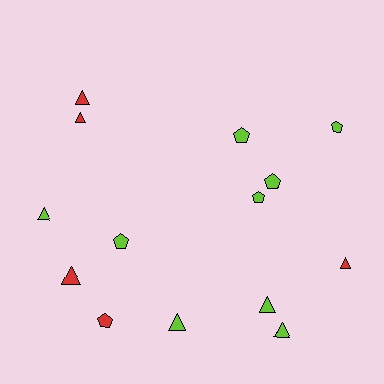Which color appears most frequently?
Lime, with 9 objects.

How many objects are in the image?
There are 14 objects.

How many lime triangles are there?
There are 4 lime triangles.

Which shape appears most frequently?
Triangle, with 8 objects.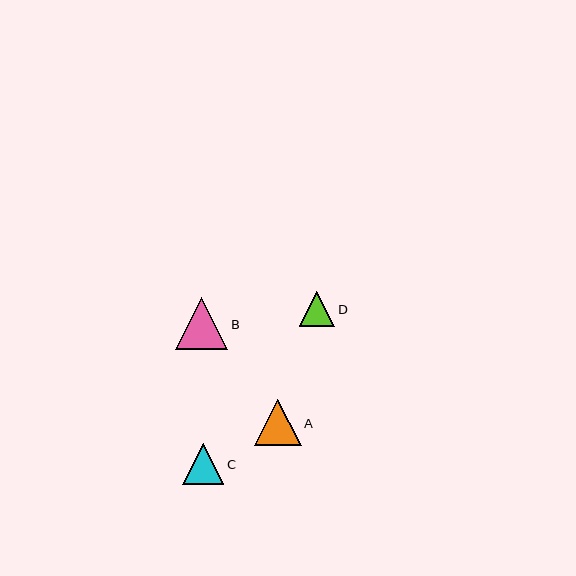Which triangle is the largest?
Triangle B is the largest with a size of approximately 52 pixels.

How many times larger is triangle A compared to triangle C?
Triangle A is approximately 1.1 times the size of triangle C.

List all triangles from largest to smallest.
From largest to smallest: B, A, C, D.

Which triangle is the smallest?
Triangle D is the smallest with a size of approximately 35 pixels.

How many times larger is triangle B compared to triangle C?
Triangle B is approximately 1.3 times the size of triangle C.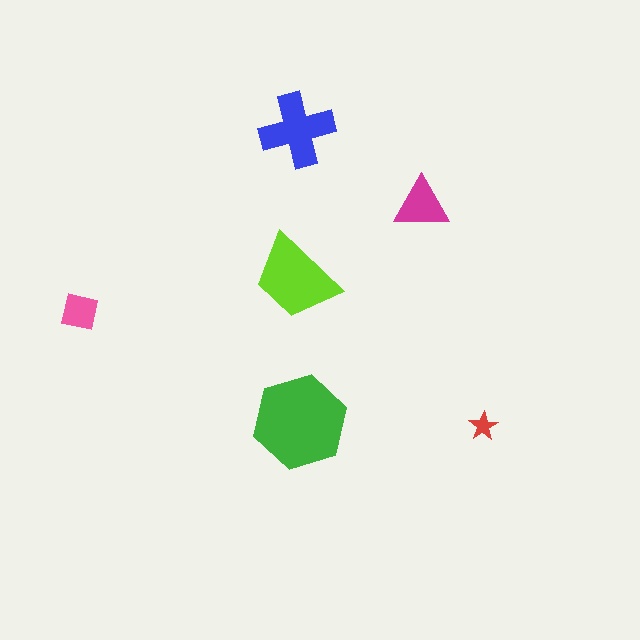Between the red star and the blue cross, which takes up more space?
The blue cross.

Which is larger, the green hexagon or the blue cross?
The green hexagon.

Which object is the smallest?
The red star.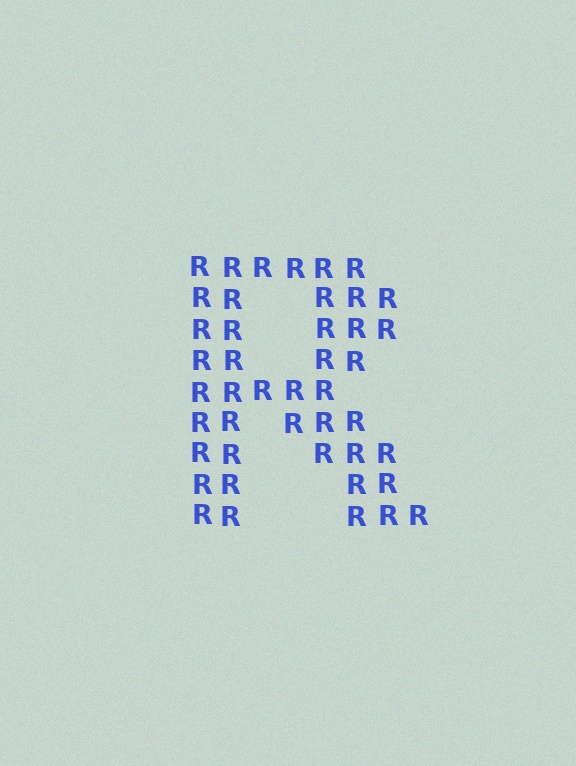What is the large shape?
The large shape is the letter R.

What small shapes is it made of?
It is made of small letter R's.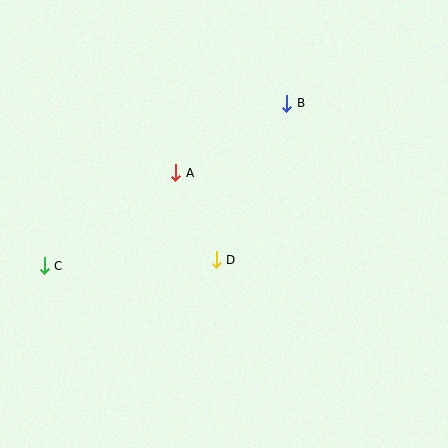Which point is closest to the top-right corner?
Point B is closest to the top-right corner.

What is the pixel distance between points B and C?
The distance between B and C is 292 pixels.